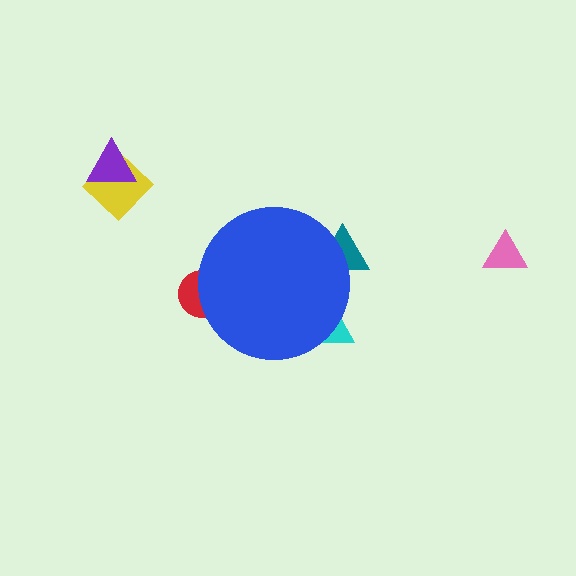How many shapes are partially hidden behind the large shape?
3 shapes are partially hidden.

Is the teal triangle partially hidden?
Yes, the teal triangle is partially hidden behind the blue circle.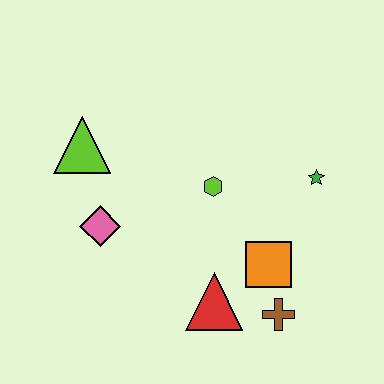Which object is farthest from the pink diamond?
The green star is farthest from the pink diamond.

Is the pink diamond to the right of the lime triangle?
Yes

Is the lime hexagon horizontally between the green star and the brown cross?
No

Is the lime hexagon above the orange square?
Yes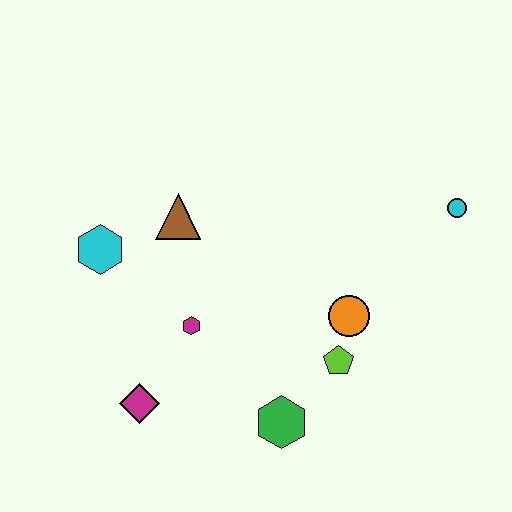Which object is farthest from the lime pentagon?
The cyan hexagon is farthest from the lime pentagon.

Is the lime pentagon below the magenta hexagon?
Yes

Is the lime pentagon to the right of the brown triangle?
Yes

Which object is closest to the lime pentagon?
The orange circle is closest to the lime pentagon.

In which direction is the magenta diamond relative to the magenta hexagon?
The magenta diamond is below the magenta hexagon.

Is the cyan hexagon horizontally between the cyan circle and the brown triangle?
No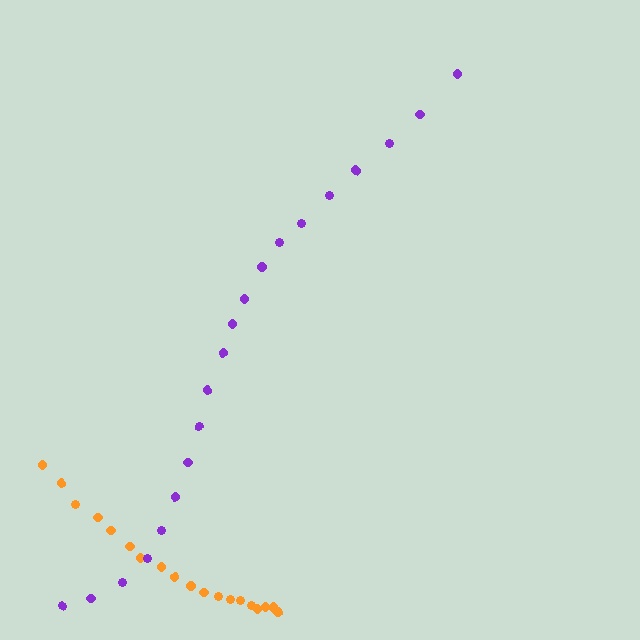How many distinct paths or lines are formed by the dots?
There are 2 distinct paths.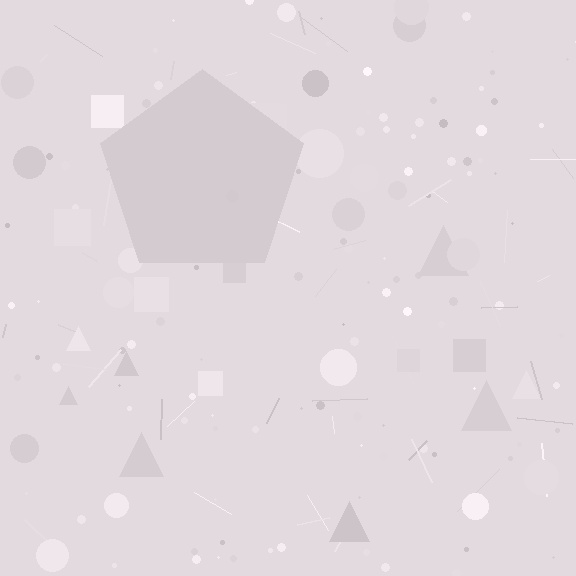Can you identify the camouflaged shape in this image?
The camouflaged shape is a pentagon.